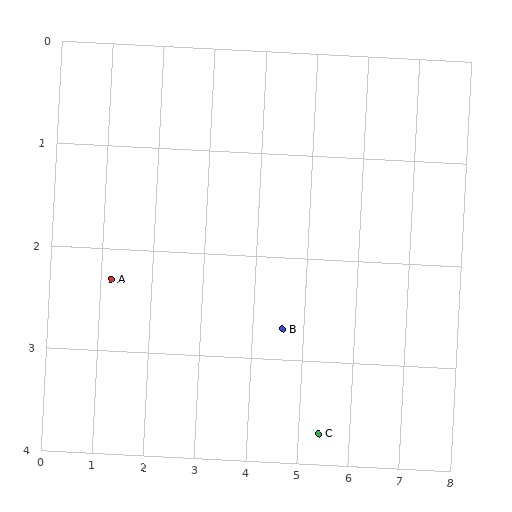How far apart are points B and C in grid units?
Points B and C are about 1.3 grid units apart.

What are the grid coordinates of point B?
Point B is at approximately (4.6, 2.7).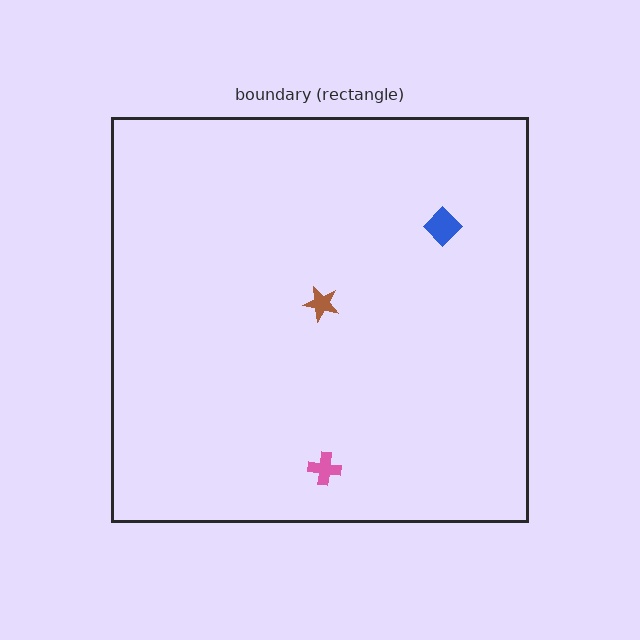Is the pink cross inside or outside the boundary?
Inside.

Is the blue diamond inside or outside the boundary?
Inside.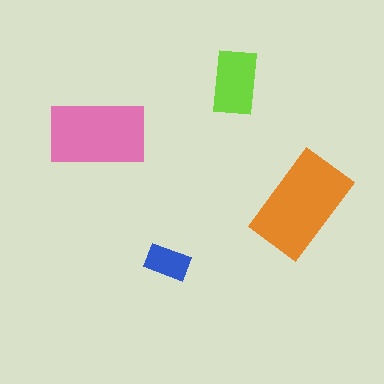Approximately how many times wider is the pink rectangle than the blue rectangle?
About 2 times wider.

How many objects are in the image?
There are 4 objects in the image.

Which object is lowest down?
The blue rectangle is bottommost.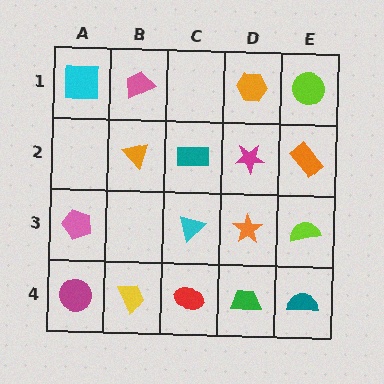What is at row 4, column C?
A red ellipse.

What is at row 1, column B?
A pink trapezoid.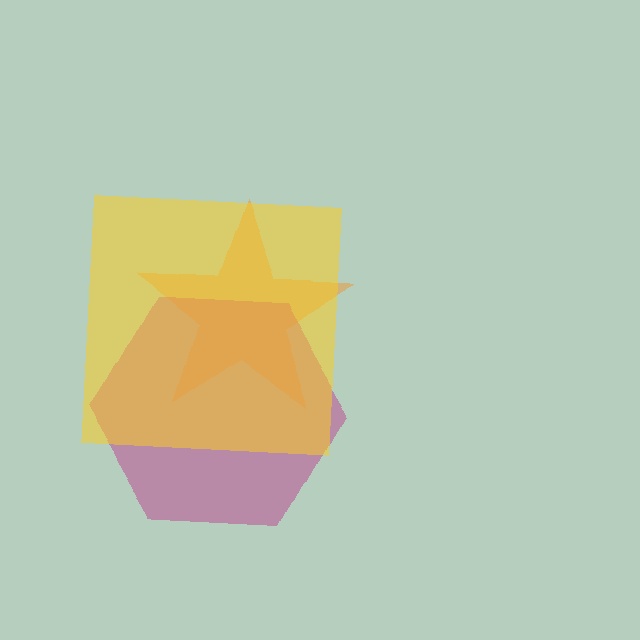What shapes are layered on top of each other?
The layered shapes are: an orange star, a magenta hexagon, a yellow square.